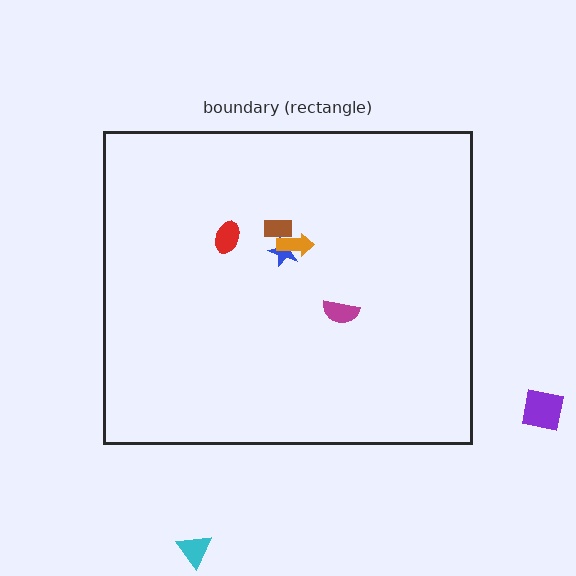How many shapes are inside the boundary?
5 inside, 2 outside.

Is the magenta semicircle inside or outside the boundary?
Inside.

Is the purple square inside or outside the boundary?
Outside.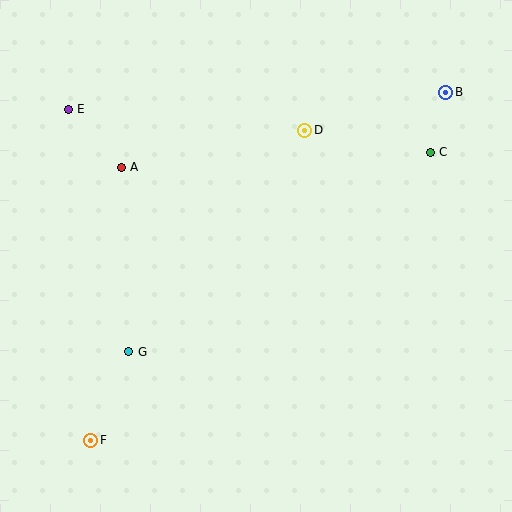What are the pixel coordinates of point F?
Point F is at (91, 440).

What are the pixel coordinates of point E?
Point E is at (68, 109).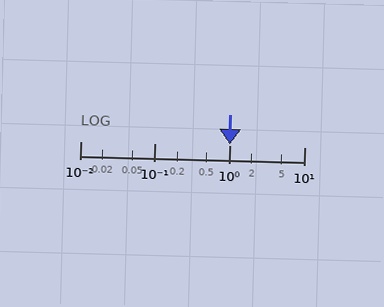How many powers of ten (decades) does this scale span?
The scale spans 3 decades, from 0.01 to 10.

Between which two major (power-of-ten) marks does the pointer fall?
The pointer is between 1 and 10.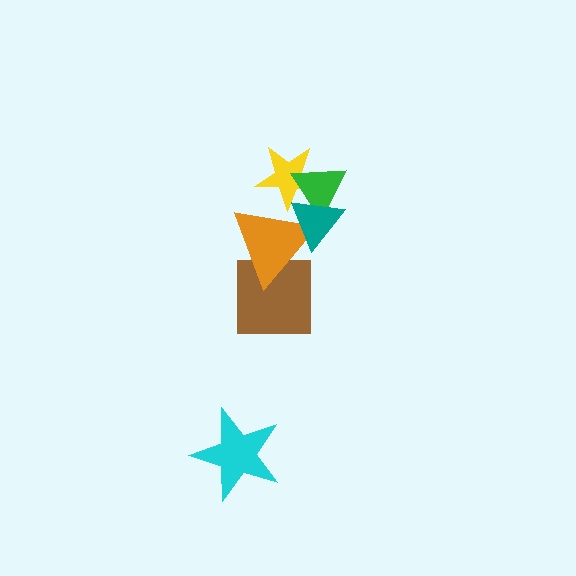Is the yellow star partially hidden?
Yes, it is partially covered by another shape.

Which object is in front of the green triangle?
The teal triangle is in front of the green triangle.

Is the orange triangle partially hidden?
Yes, it is partially covered by another shape.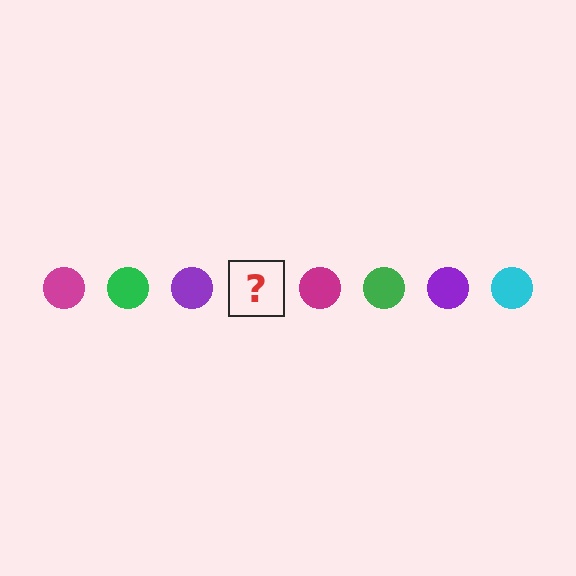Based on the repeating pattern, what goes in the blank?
The blank should be a cyan circle.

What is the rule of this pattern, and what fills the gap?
The rule is that the pattern cycles through magenta, green, purple, cyan circles. The gap should be filled with a cyan circle.